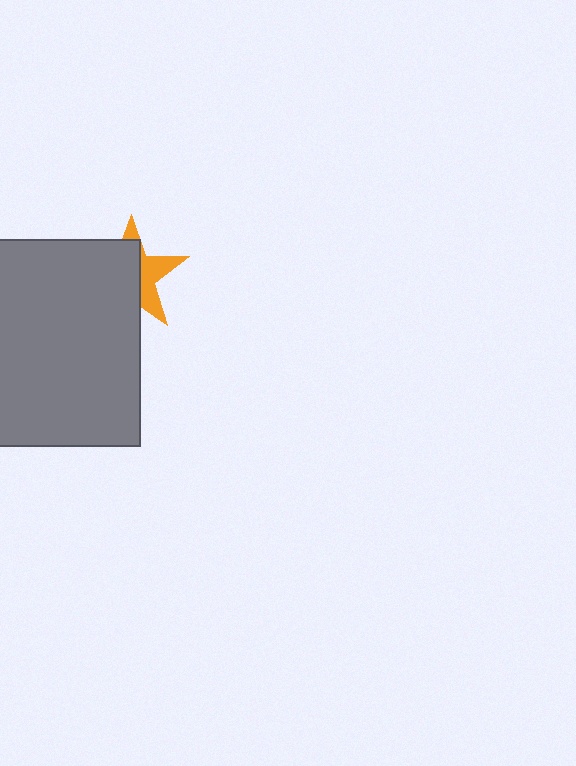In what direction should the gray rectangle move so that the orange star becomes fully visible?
The gray rectangle should move left. That is the shortest direction to clear the overlap and leave the orange star fully visible.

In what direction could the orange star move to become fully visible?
The orange star could move right. That would shift it out from behind the gray rectangle entirely.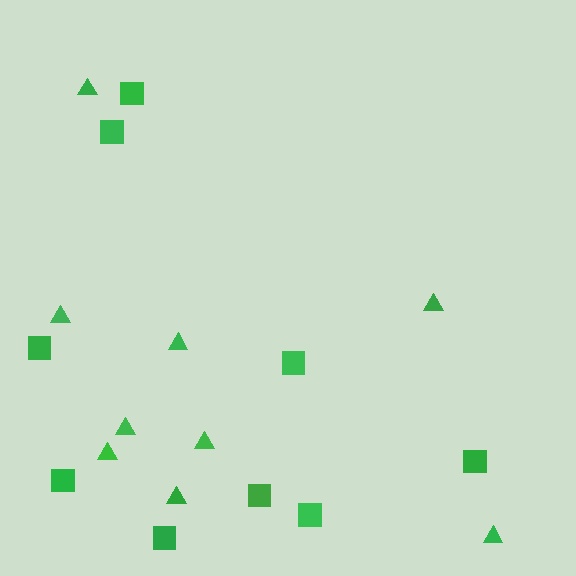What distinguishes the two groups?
There are 2 groups: one group of triangles (9) and one group of squares (9).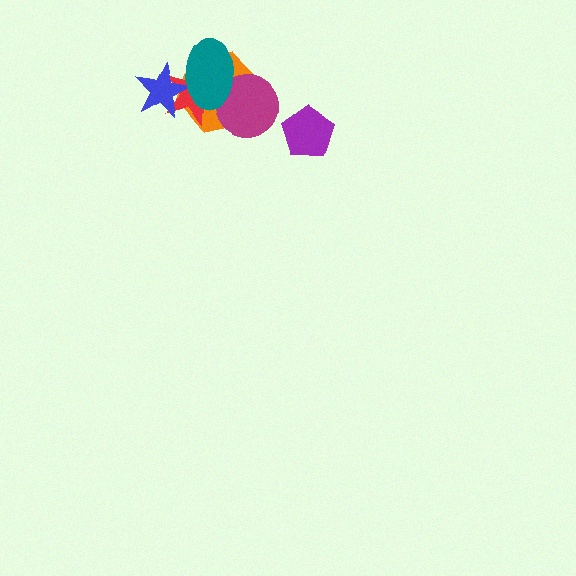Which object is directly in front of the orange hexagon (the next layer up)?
The red star is directly in front of the orange hexagon.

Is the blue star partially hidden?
Yes, it is partially covered by another shape.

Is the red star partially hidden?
Yes, it is partially covered by another shape.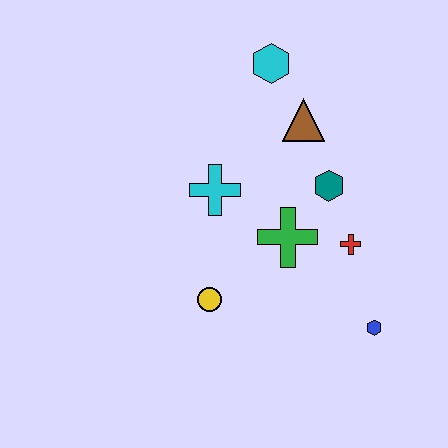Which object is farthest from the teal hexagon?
The yellow circle is farthest from the teal hexagon.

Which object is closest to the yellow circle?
The green cross is closest to the yellow circle.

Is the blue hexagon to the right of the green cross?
Yes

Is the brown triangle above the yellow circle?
Yes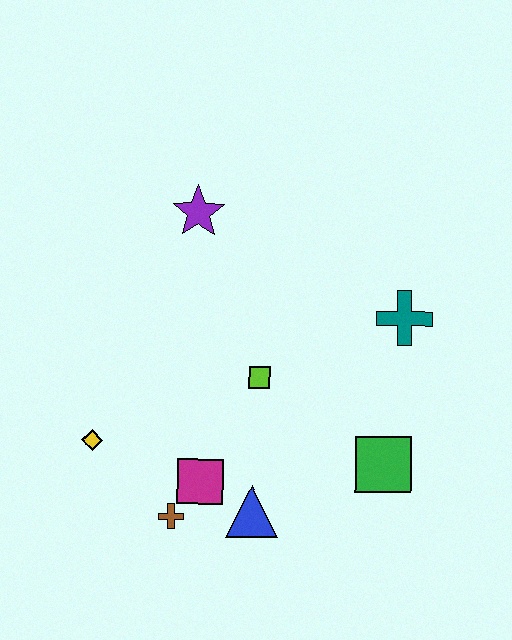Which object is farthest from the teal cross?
The yellow diamond is farthest from the teal cross.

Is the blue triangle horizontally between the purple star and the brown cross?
No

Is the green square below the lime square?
Yes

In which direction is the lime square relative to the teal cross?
The lime square is to the left of the teal cross.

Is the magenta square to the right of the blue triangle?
No